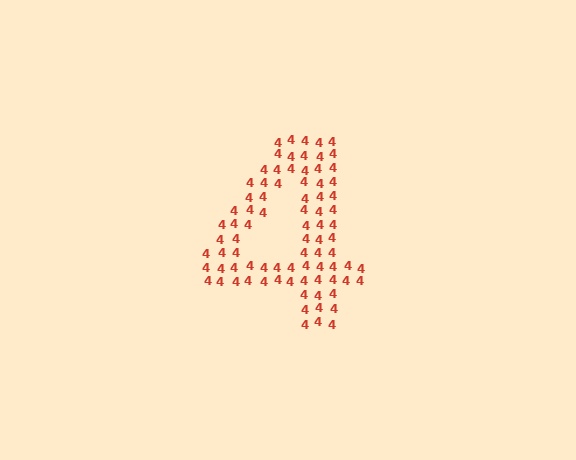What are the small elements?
The small elements are digit 4's.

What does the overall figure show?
The overall figure shows the digit 4.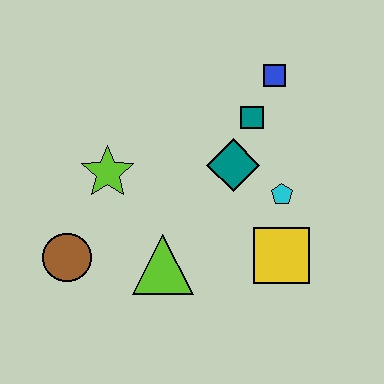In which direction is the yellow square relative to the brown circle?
The yellow square is to the right of the brown circle.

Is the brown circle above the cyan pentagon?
No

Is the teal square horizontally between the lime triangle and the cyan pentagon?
Yes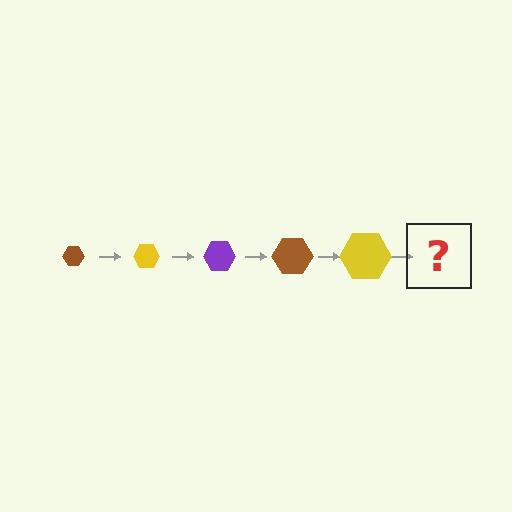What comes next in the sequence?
The next element should be a purple hexagon, larger than the previous one.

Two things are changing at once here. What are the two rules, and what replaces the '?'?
The two rules are that the hexagon grows larger each step and the color cycles through brown, yellow, and purple. The '?' should be a purple hexagon, larger than the previous one.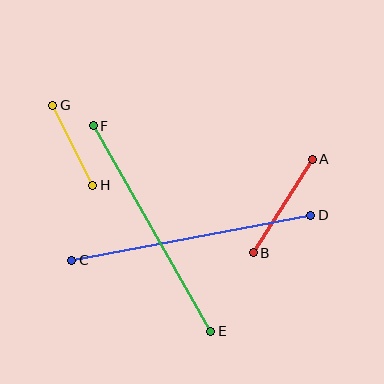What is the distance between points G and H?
The distance is approximately 90 pixels.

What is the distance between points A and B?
The distance is approximately 111 pixels.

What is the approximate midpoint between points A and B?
The midpoint is at approximately (283, 206) pixels.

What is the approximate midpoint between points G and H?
The midpoint is at approximately (73, 145) pixels.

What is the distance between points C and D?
The distance is approximately 243 pixels.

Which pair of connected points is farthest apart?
Points C and D are farthest apart.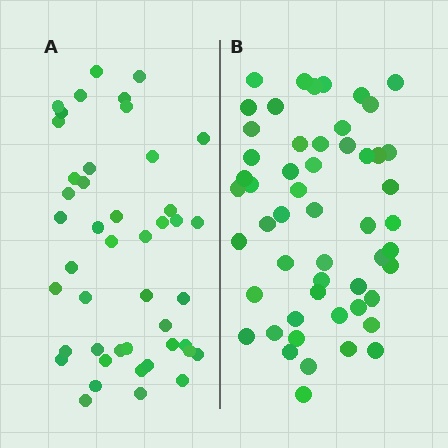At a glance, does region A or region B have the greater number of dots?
Region B (the right region) has more dots.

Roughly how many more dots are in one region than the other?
Region B has roughly 8 or so more dots than region A.